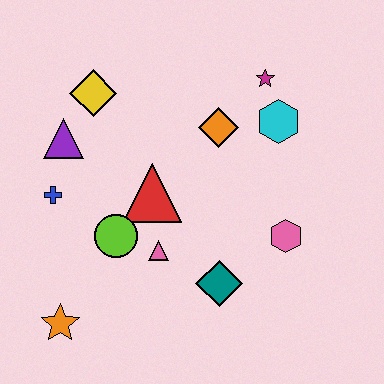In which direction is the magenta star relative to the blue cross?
The magenta star is to the right of the blue cross.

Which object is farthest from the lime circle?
The magenta star is farthest from the lime circle.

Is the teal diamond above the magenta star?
No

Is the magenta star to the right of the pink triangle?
Yes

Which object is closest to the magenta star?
The cyan hexagon is closest to the magenta star.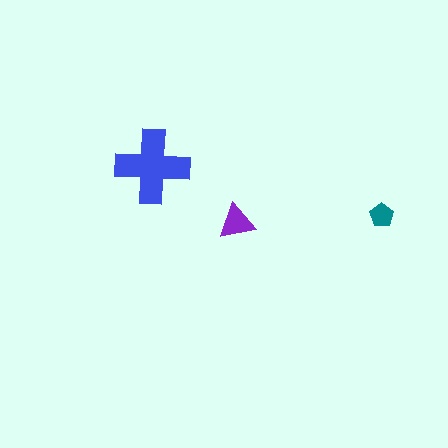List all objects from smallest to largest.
The teal pentagon, the purple triangle, the blue cross.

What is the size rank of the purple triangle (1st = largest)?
2nd.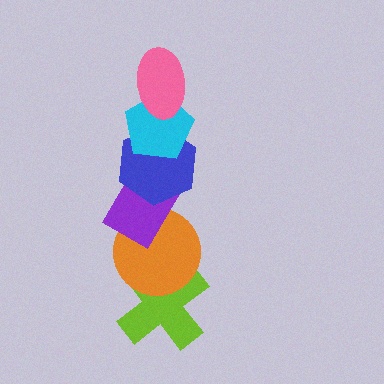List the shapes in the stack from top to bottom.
From top to bottom: the pink ellipse, the cyan pentagon, the blue hexagon, the purple rectangle, the orange circle, the lime cross.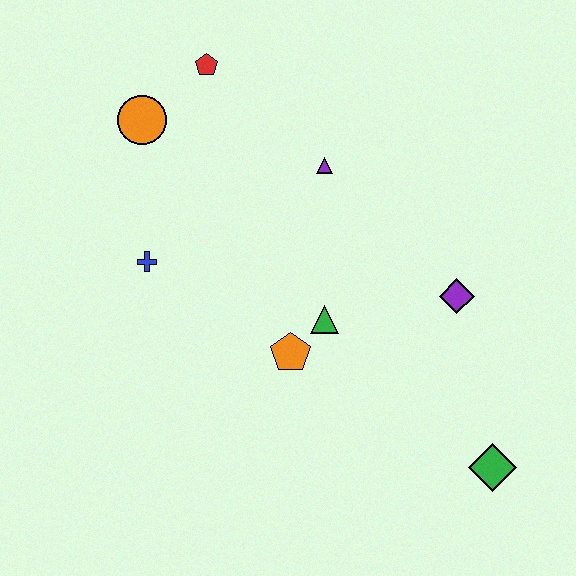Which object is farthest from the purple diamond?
The orange circle is farthest from the purple diamond.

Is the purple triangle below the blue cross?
No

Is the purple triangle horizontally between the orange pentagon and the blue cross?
No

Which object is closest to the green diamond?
The purple diamond is closest to the green diamond.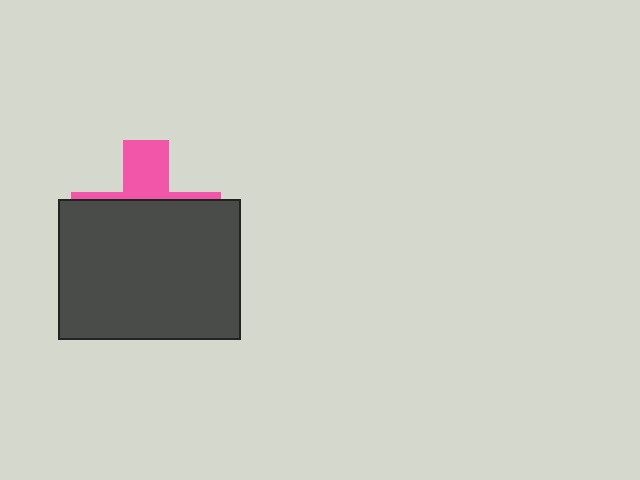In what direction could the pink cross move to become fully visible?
The pink cross could move up. That would shift it out from behind the dark gray rectangle entirely.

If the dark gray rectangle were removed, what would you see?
You would see the complete pink cross.